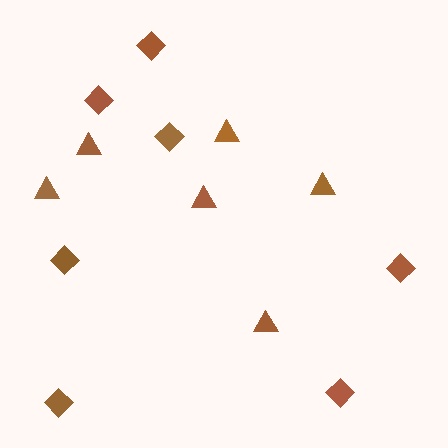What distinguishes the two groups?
There are 2 groups: one group of diamonds (7) and one group of triangles (6).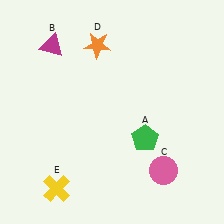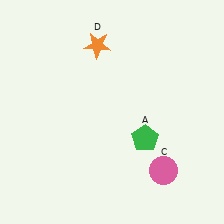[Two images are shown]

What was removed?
The yellow cross (E), the magenta triangle (B) were removed in Image 2.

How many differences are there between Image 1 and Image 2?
There are 2 differences between the two images.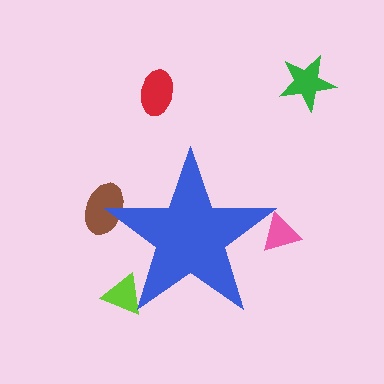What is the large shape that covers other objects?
A blue star.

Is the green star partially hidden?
No, the green star is fully visible.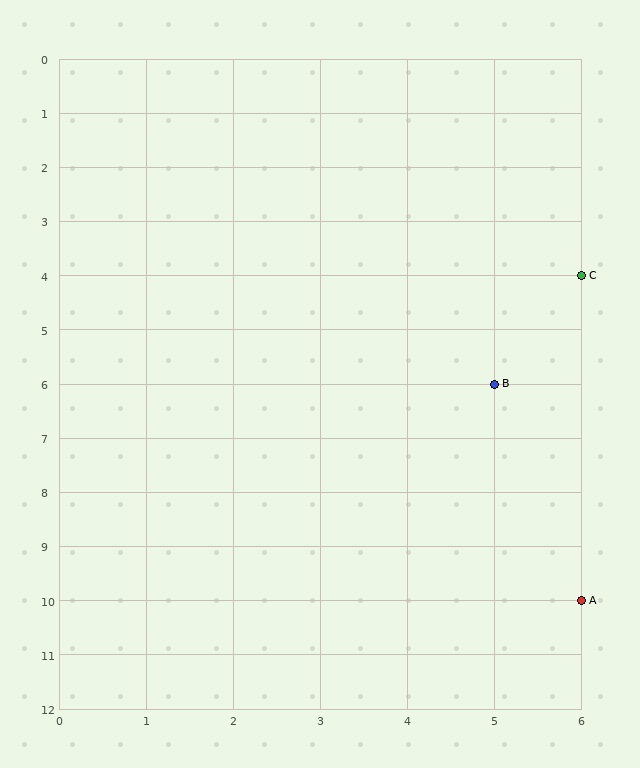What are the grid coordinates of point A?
Point A is at grid coordinates (6, 10).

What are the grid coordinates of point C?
Point C is at grid coordinates (6, 4).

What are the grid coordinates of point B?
Point B is at grid coordinates (5, 6).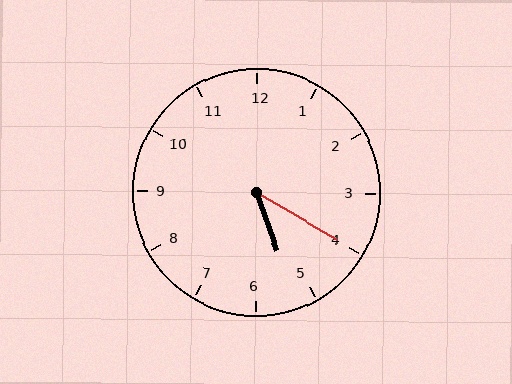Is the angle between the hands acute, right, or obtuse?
It is acute.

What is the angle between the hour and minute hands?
Approximately 40 degrees.